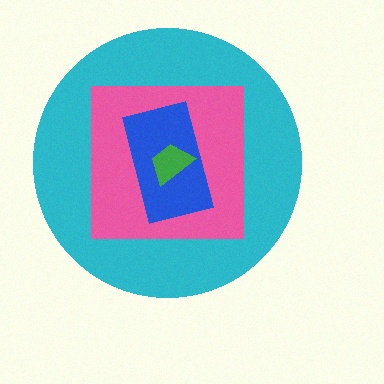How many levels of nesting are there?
4.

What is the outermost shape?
The cyan circle.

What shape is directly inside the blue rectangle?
The green trapezoid.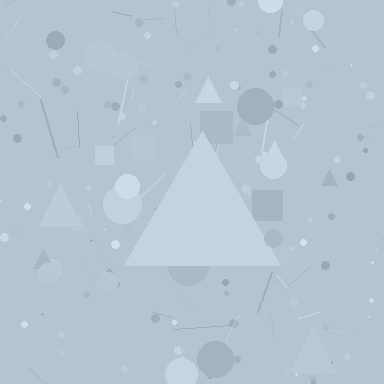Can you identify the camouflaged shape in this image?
The camouflaged shape is a triangle.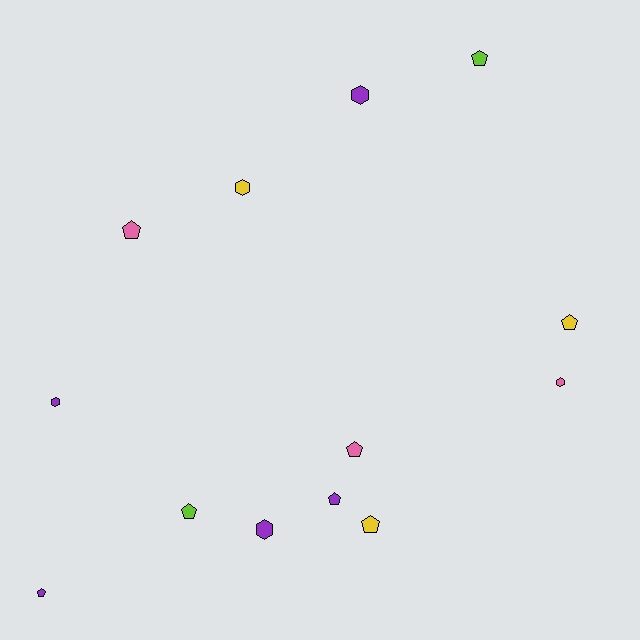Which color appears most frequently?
Purple, with 5 objects.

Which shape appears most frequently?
Pentagon, with 8 objects.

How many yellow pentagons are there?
There are 2 yellow pentagons.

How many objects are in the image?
There are 13 objects.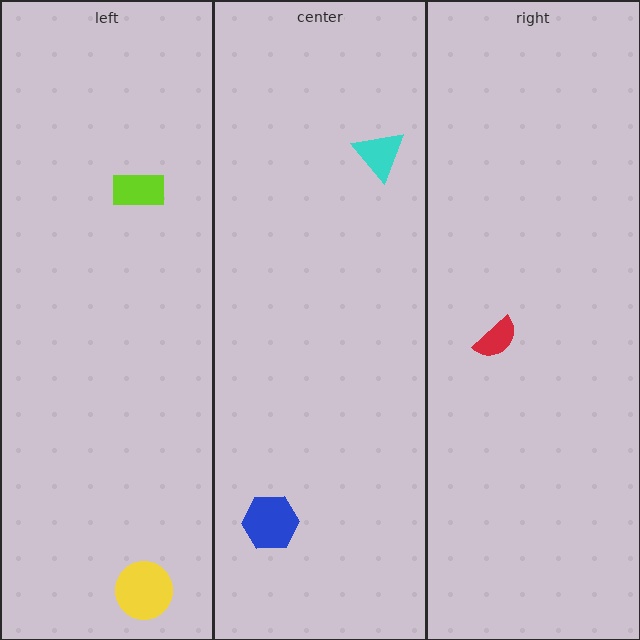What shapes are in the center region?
The cyan triangle, the blue hexagon.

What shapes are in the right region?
The red semicircle.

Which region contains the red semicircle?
The right region.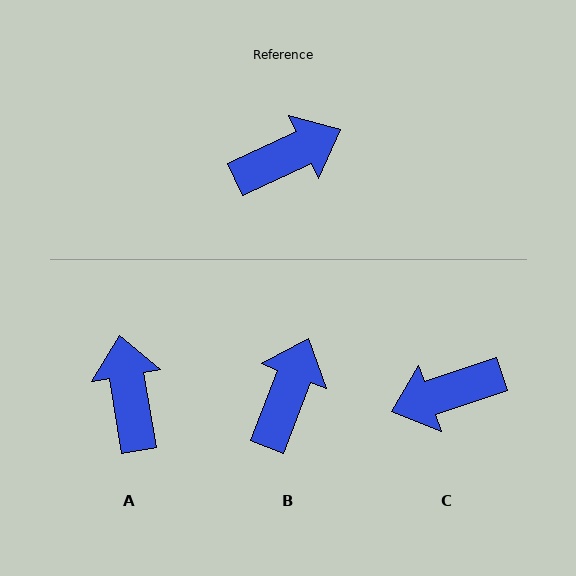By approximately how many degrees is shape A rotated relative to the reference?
Approximately 74 degrees counter-clockwise.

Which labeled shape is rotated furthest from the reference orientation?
C, about 174 degrees away.